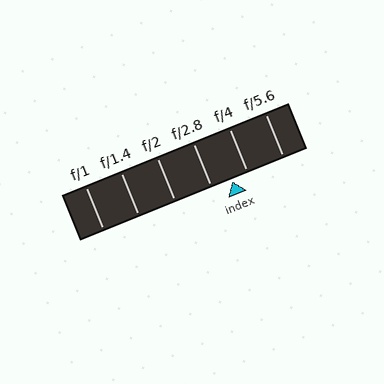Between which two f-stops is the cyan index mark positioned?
The index mark is between f/2.8 and f/4.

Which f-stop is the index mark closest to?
The index mark is closest to f/4.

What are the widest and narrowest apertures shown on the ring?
The widest aperture shown is f/1 and the narrowest is f/5.6.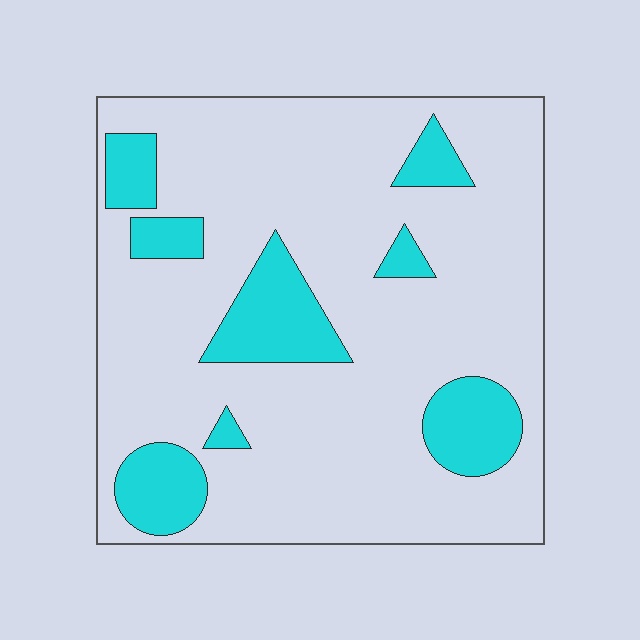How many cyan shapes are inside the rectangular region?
8.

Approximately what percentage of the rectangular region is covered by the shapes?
Approximately 20%.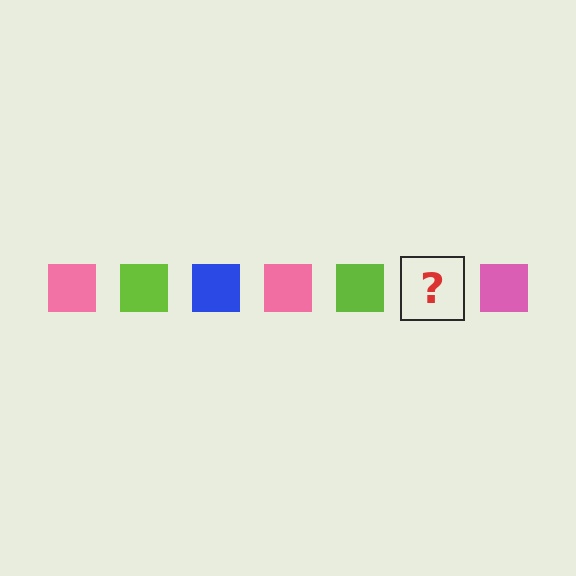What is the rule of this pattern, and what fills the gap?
The rule is that the pattern cycles through pink, lime, blue squares. The gap should be filled with a blue square.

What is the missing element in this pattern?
The missing element is a blue square.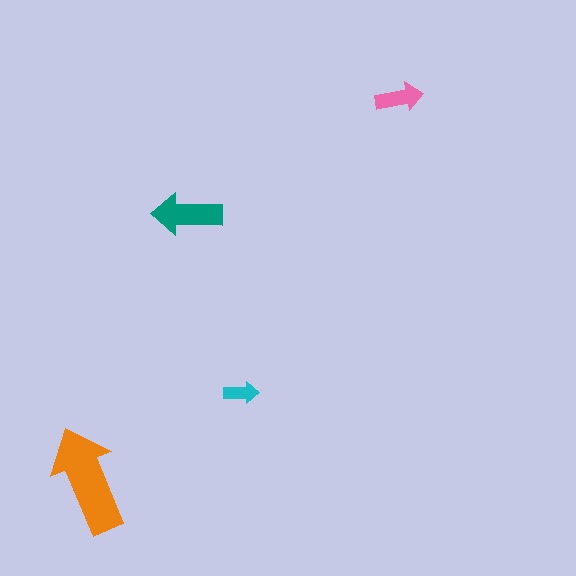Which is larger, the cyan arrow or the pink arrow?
The pink one.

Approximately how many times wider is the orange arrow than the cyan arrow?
About 3 times wider.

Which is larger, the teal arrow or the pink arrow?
The teal one.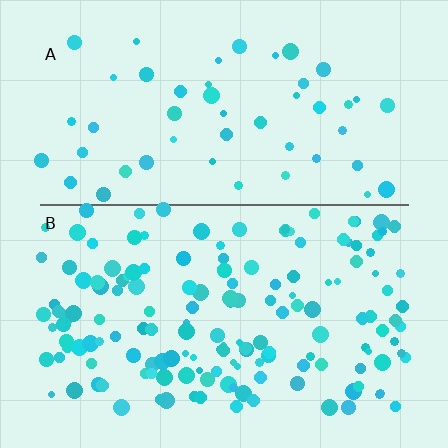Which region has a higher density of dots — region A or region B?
B (the bottom).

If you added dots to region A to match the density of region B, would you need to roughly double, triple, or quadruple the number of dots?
Approximately triple.